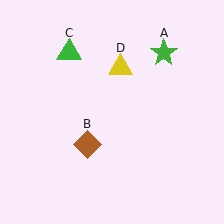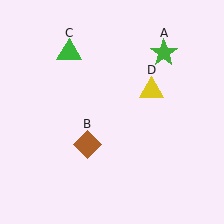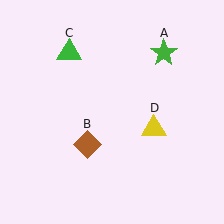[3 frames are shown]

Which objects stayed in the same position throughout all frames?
Green star (object A) and brown diamond (object B) and green triangle (object C) remained stationary.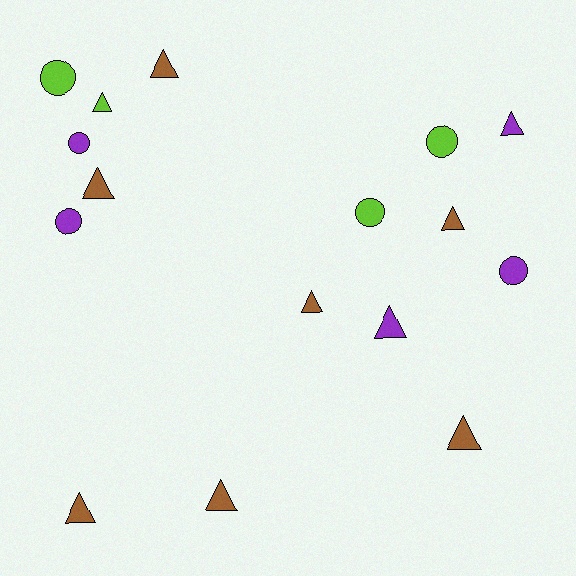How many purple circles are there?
There are 3 purple circles.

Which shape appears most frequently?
Triangle, with 10 objects.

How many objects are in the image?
There are 16 objects.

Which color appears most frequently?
Brown, with 7 objects.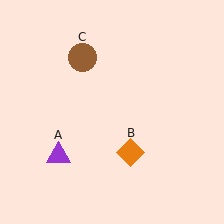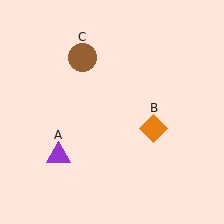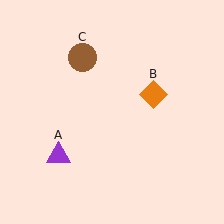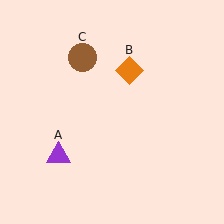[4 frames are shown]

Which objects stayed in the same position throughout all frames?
Purple triangle (object A) and brown circle (object C) remained stationary.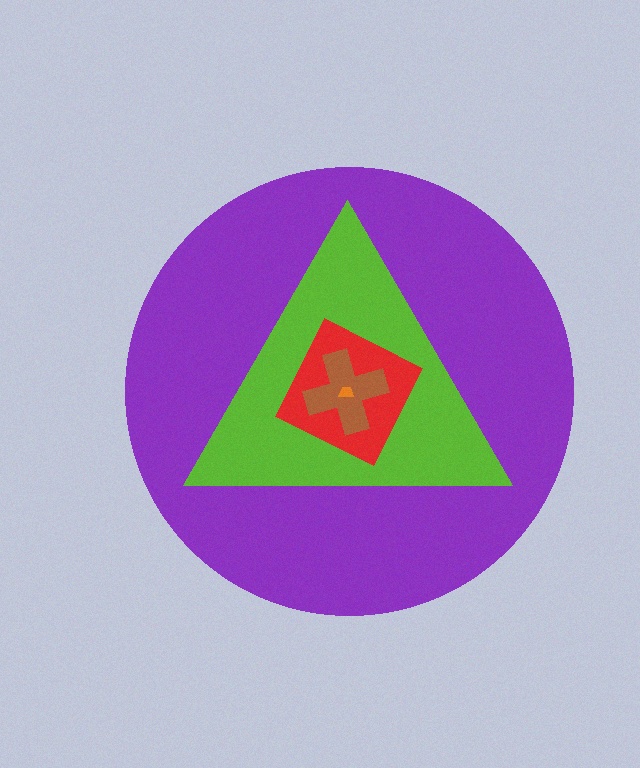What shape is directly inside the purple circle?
The lime triangle.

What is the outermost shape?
The purple circle.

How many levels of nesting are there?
5.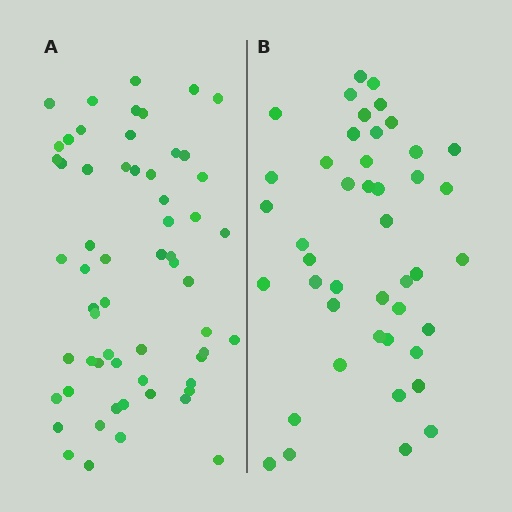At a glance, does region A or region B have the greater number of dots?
Region A (the left region) has more dots.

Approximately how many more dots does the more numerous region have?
Region A has approximately 15 more dots than region B.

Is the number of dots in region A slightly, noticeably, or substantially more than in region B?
Region A has noticeably more, but not dramatically so. The ratio is roughly 1.4 to 1.